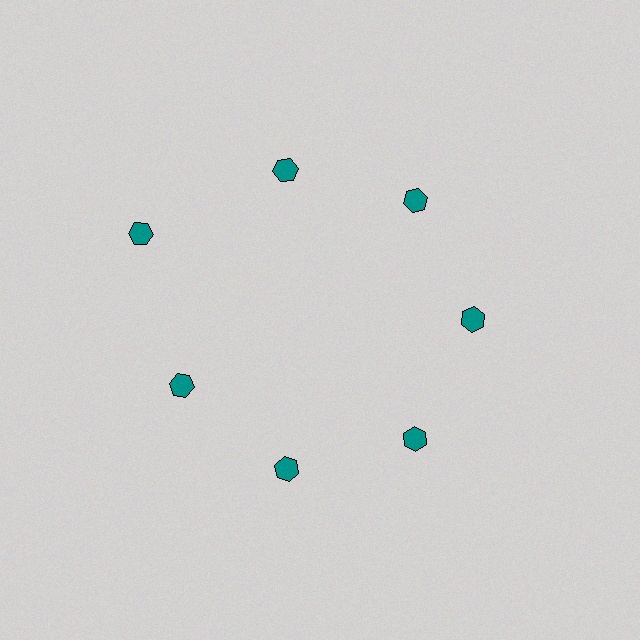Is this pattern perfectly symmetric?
No. The 7 teal hexagons are arranged in a ring, but one element near the 10 o'clock position is pushed outward from the center, breaking the 7-fold rotational symmetry.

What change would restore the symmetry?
The symmetry would be restored by moving it inward, back onto the ring so that all 7 hexagons sit at equal angles and equal distance from the center.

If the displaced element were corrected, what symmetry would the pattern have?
It would have 7-fold rotational symmetry — the pattern would map onto itself every 51 degrees.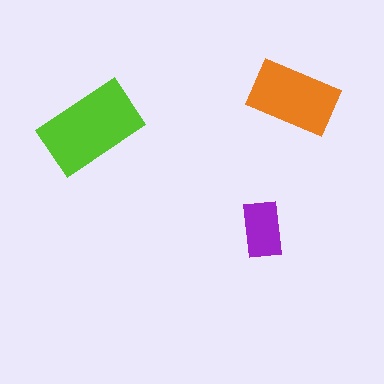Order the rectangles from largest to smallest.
the lime one, the orange one, the purple one.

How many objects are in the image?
There are 3 objects in the image.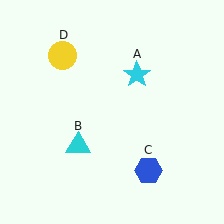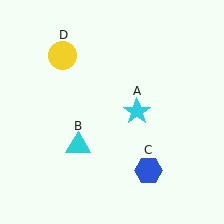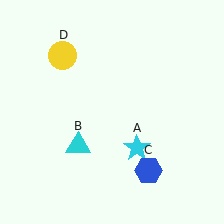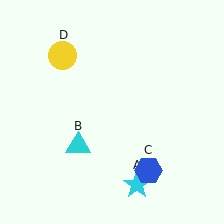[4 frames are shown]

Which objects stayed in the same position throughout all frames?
Cyan triangle (object B) and blue hexagon (object C) and yellow circle (object D) remained stationary.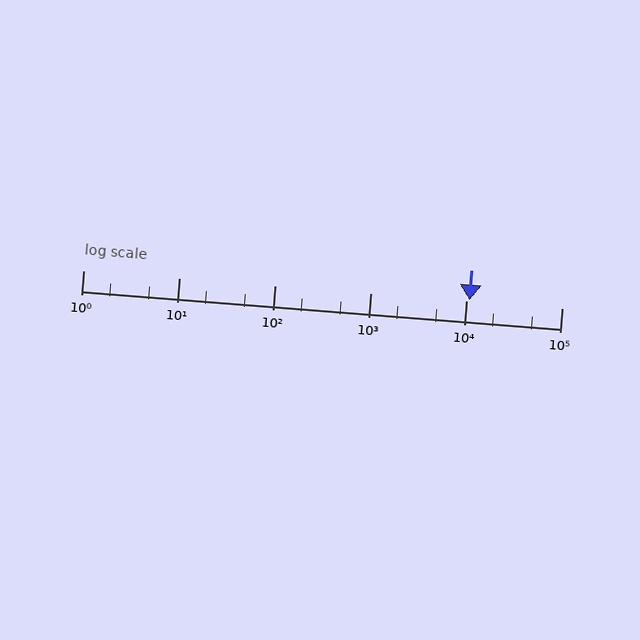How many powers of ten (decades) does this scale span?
The scale spans 5 decades, from 1 to 100000.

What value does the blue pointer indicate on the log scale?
The pointer indicates approximately 11000.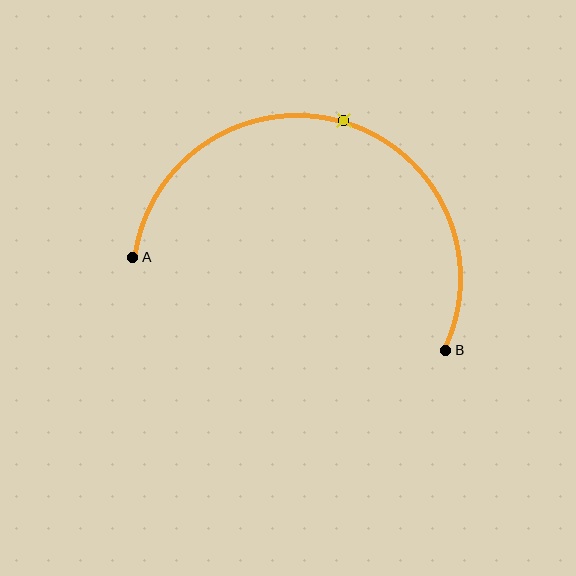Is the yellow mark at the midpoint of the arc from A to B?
Yes. The yellow mark lies on the arc at equal arc-length from both A and B — it is the arc midpoint.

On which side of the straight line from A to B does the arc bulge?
The arc bulges above the straight line connecting A and B.